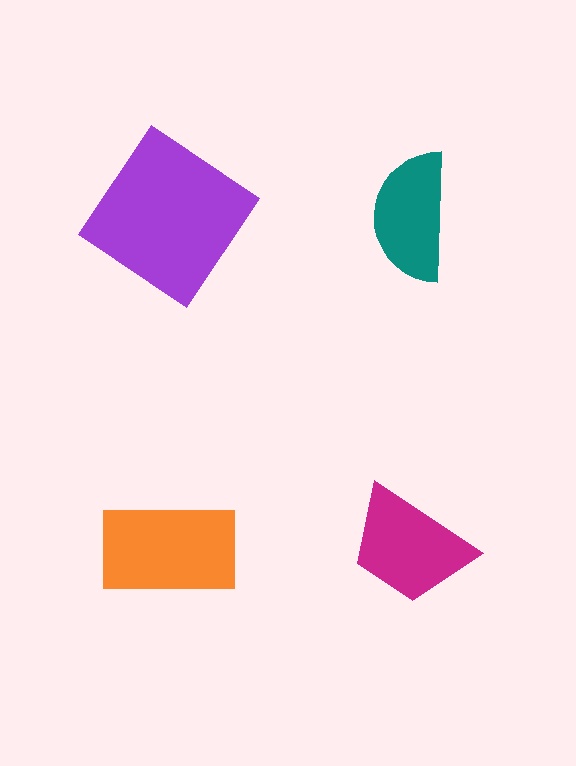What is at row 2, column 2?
A magenta trapezoid.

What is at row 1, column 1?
A purple diamond.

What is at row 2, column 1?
An orange rectangle.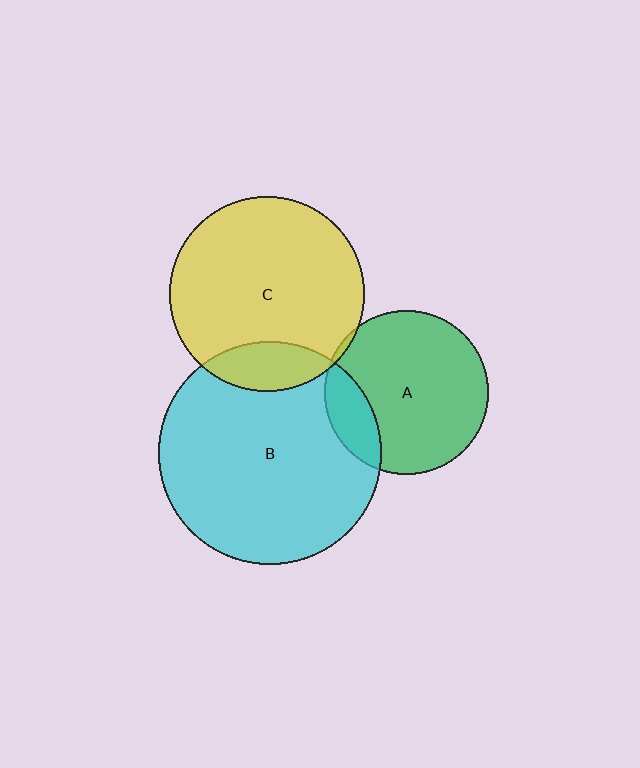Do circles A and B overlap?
Yes.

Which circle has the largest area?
Circle B (cyan).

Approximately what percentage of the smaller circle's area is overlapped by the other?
Approximately 15%.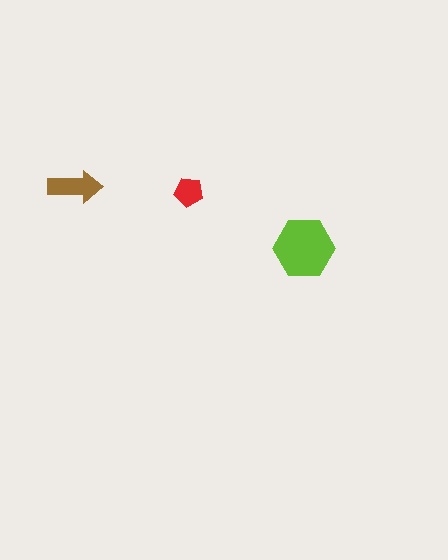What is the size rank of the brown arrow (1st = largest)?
2nd.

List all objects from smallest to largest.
The red pentagon, the brown arrow, the lime hexagon.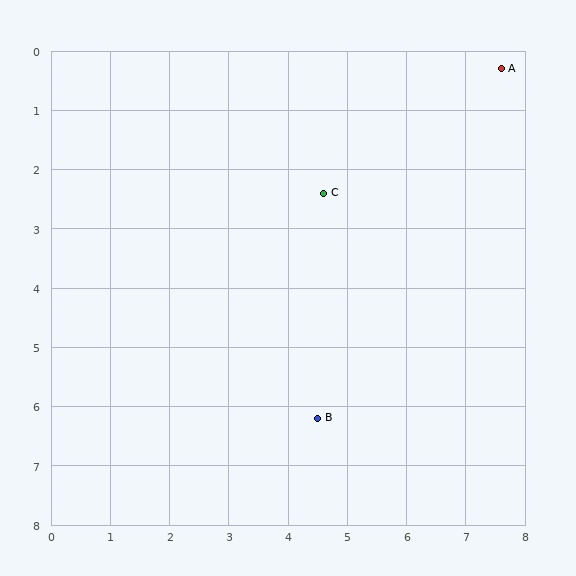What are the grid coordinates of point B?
Point B is at approximately (4.5, 6.2).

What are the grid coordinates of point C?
Point C is at approximately (4.6, 2.4).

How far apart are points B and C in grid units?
Points B and C are about 3.8 grid units apart.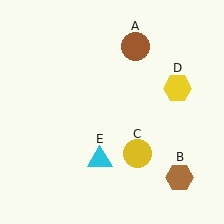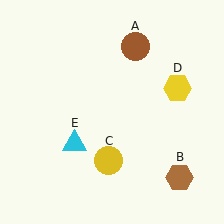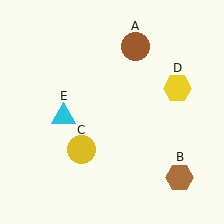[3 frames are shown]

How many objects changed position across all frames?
2 objects changed position: yellow circle (object C), cyan triangle (object E).